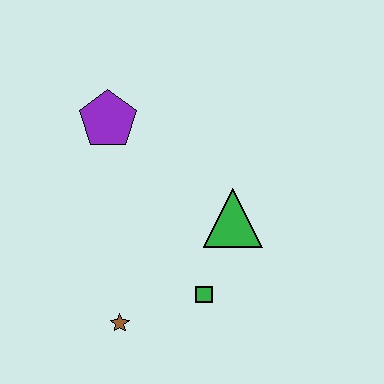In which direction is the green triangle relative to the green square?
The green triangle is above the green square.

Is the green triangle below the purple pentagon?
Yes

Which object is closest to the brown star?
The green square is closest to the brown star.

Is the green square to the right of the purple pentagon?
Yes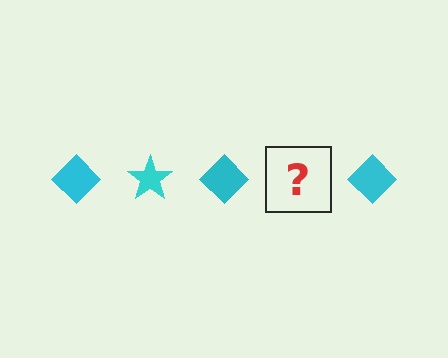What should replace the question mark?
The question mark should be replaced with a cyan star.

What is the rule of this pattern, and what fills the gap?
The rule is that the pattern cycles through diamond, star shapes in cyan. The gap should be filled with a cyan star.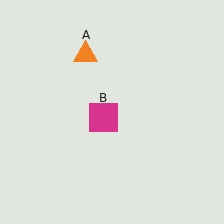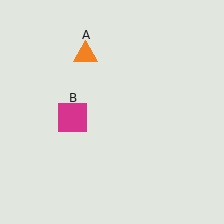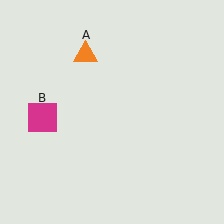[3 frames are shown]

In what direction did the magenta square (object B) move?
The magenta square (object B) moved left.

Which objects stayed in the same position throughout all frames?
Orange triangle (object A) remained stationary.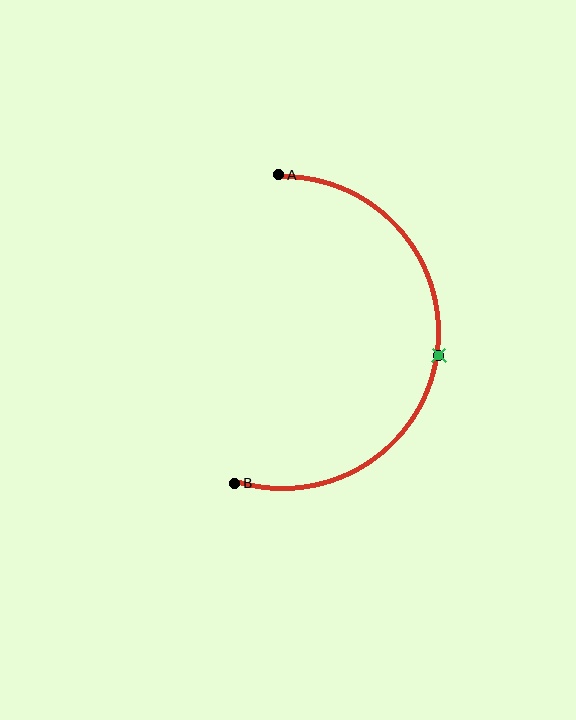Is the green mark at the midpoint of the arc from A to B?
Yes. The green mark lies on the arc at equal arc-length from both A and B — it is the arc midpoint.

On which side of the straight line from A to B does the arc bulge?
The arc bulges to the right of the straight line connecting A and B.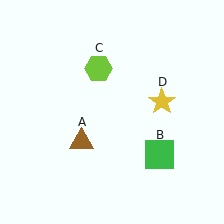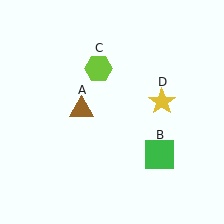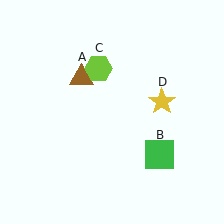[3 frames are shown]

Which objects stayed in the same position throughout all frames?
Green square (object B) and lime hexagon (object C) and yellow star (object D) remained stationary.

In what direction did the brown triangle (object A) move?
The brown triangle (object A) moved up.